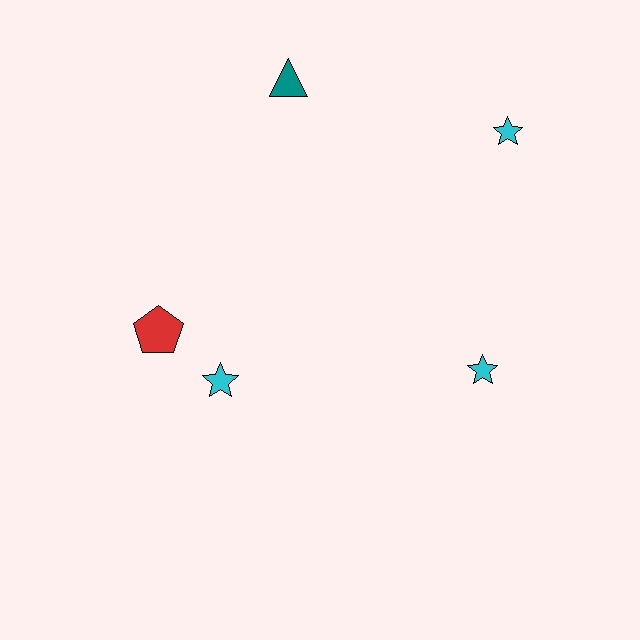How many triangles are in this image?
There is 1 triangle.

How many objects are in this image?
There are 5 objects.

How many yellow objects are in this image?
There are no yellow objects.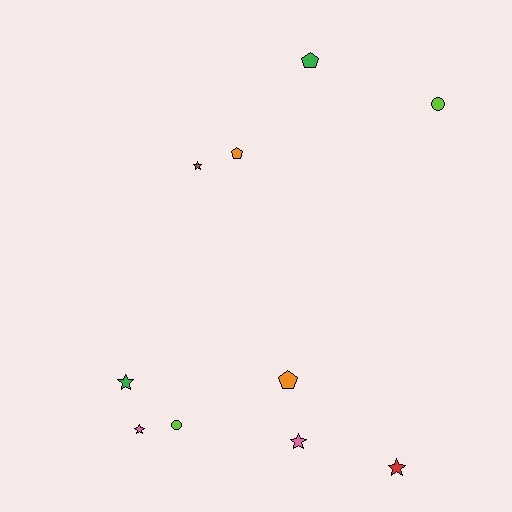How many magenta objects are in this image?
There are no magenta objects.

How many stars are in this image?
There are 5 stars.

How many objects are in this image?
There are 10 objects.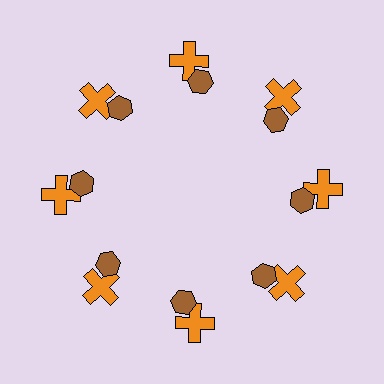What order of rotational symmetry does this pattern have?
This pattern has 8-fold rotational symmetry.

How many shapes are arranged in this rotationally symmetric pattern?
There are 16 shapes, arranged in 8 groups of 2.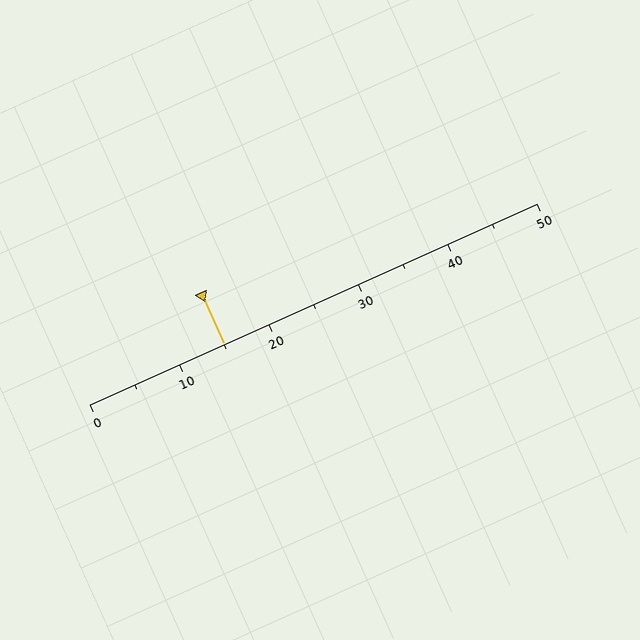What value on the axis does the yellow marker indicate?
The marker indicates approximately 15.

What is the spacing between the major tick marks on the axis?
The major ticks are spaced 10 apart.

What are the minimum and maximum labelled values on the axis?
The axis runs from 0 to 50.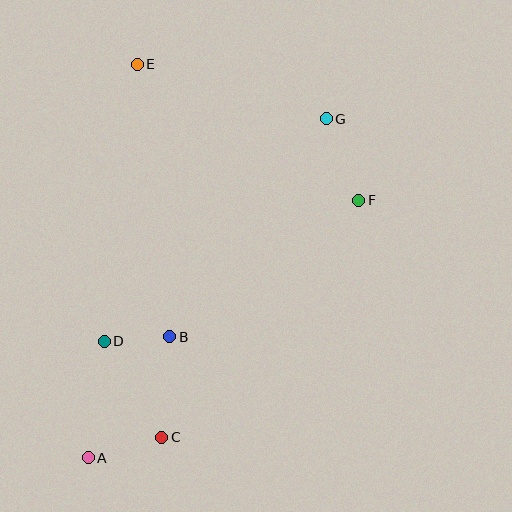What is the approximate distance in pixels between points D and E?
The distance between D and E is approximately 278 pixels.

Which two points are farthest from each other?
Points A and G are farthest from each other.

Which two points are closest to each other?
Points B and D are closest to each other.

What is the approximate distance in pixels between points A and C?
The distance between A and C is approximately 76 pixels.